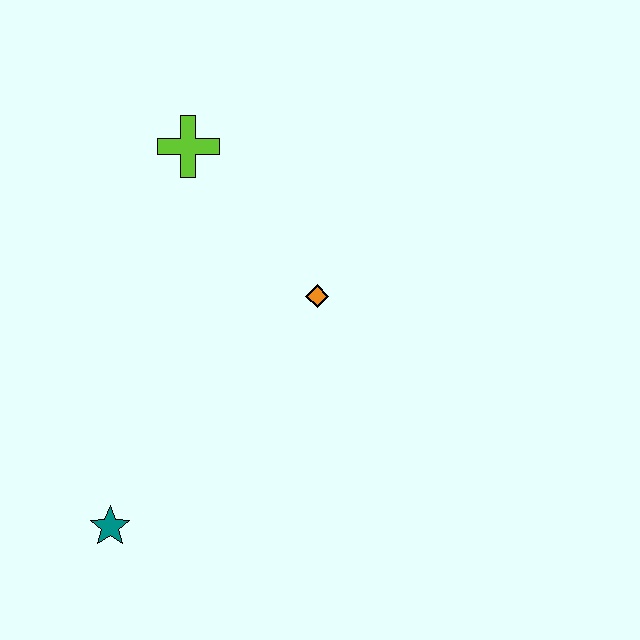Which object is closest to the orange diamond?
The lime cross is closest to the orange diamond.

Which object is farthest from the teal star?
The lime cross is farthest from the teal star.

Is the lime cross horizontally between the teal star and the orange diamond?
Yes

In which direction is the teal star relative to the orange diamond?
The teal star is below the orange diamond.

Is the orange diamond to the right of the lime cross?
Yes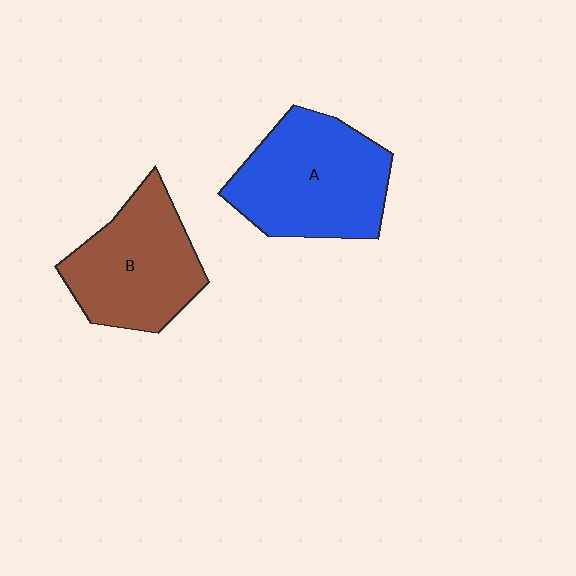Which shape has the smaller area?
Shape B (brown).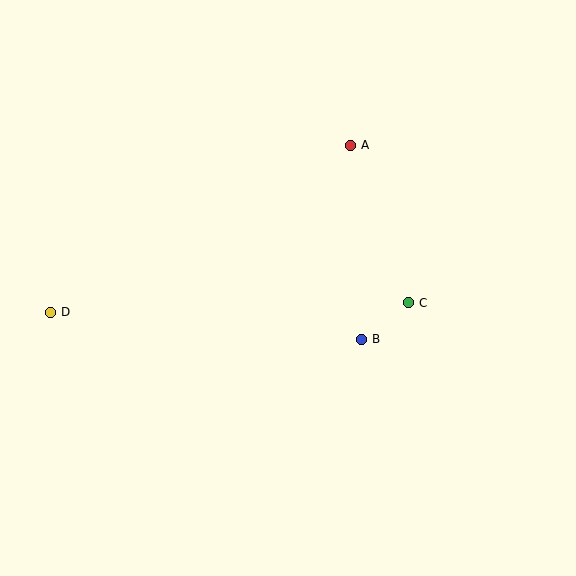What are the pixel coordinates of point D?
Point D is at (51, 312).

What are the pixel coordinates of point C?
Point C is at (409, 303).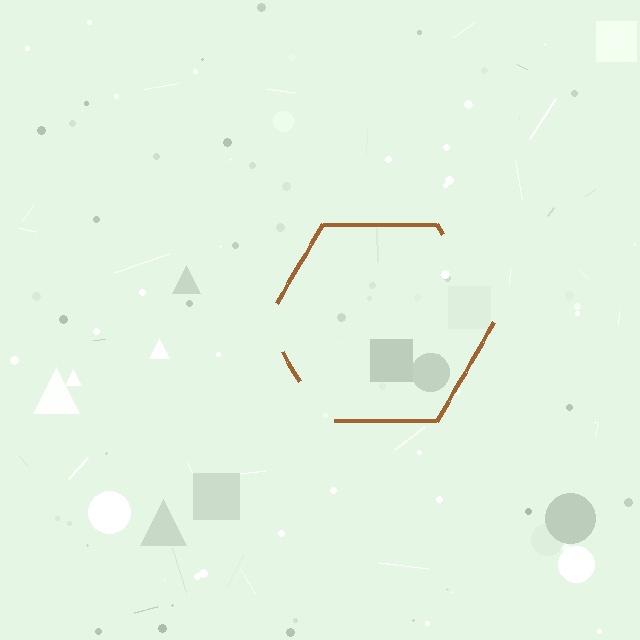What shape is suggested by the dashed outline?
The dashed outline suggests a hexagon.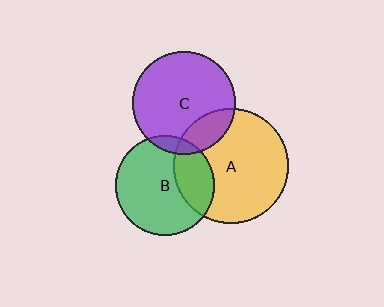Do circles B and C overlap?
Yes.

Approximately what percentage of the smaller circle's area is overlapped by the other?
Approximately 10%.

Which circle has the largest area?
Circle A (yellow).